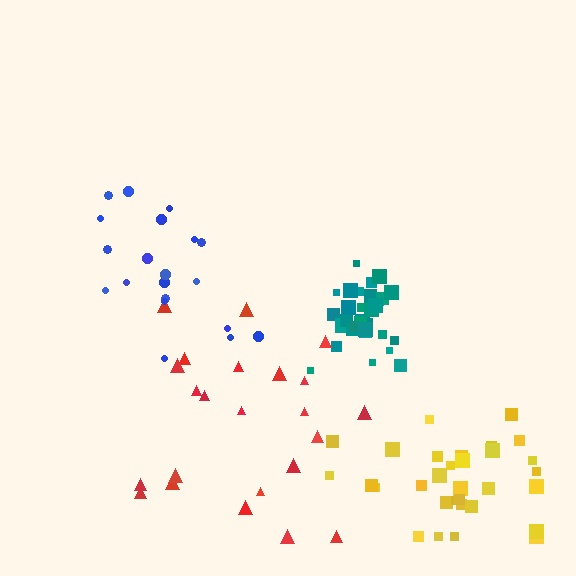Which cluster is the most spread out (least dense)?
Red.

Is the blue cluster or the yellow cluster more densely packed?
Yellow.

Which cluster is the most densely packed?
Teal.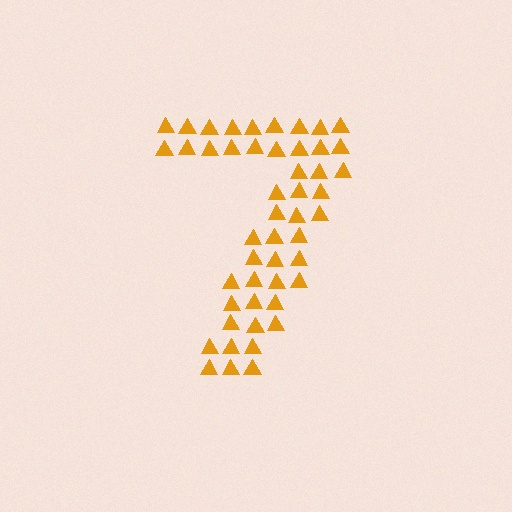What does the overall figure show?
The overall figure shows the digit 7.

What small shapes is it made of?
It is made of small triangles.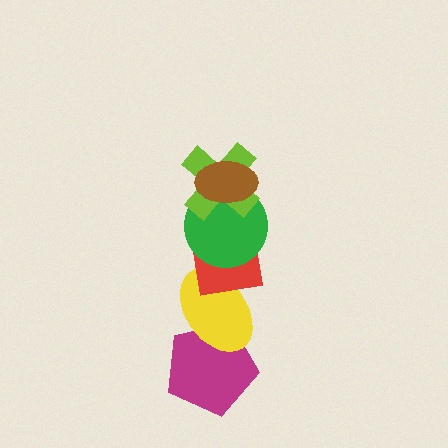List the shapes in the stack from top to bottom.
From top to bottom: the brown ellipse, the lime cross, the green circle, the red square, the yellow ellipse, the magenta pentagon.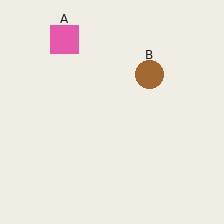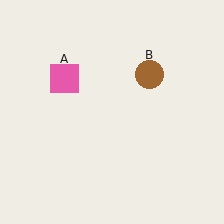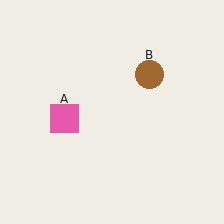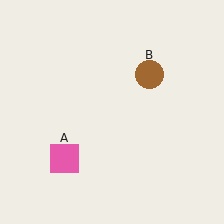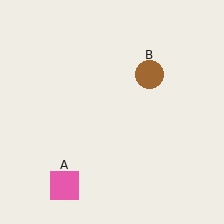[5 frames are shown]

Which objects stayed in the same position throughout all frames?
Brown circle (object B) remained stationary.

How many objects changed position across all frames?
1 object changed position: pink square (object A).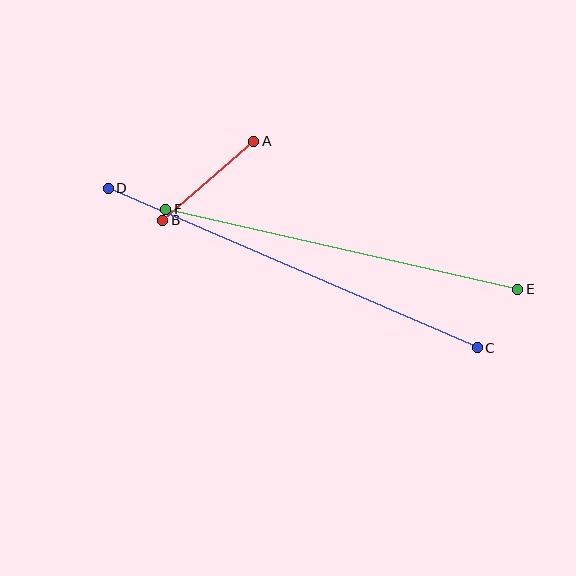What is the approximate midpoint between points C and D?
The midpoint is at approximately (293, 268) pixels.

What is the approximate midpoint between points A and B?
The midpoint is at approximately (208, 181) pixels.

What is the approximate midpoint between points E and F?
The midpoint is at approximately (342, 249) pixels.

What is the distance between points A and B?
The distance is approximately 120 pixels.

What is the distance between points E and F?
The distance is approximately 361 pixels.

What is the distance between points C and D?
The distance is approximately 402 pixels.